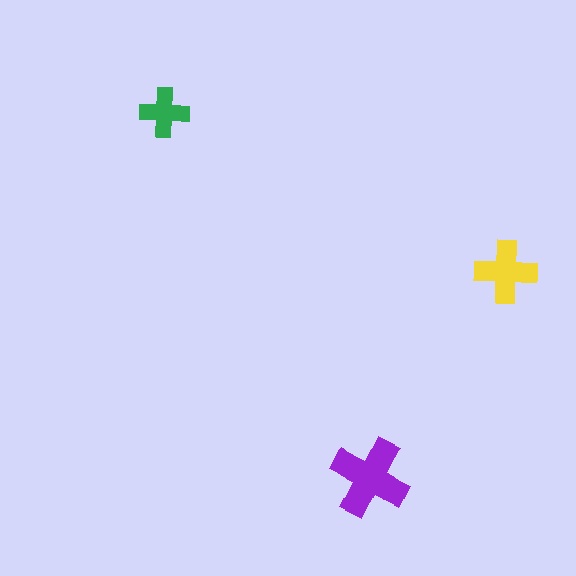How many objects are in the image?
There are 3 objects in the image.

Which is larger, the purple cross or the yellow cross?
The purple one.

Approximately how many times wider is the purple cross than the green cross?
About 1.5 times wider.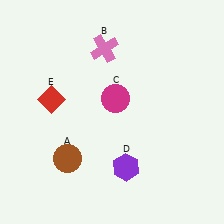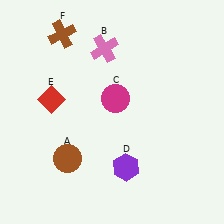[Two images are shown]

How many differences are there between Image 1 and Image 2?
There is 1 difference between the two images.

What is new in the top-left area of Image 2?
A brown cross (F) was added in the top-left area of Image 2.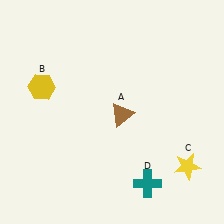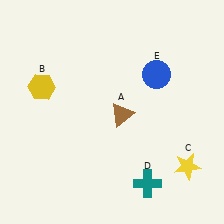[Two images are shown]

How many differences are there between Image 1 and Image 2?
There is 1 difference between the two images.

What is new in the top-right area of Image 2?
A blue circle (E) was added in the top-right area of Image 2.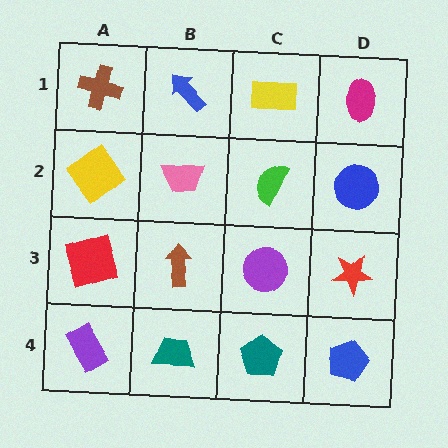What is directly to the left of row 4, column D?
A teal pentagon.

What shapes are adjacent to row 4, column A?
A red square (row 3, column A), a teal trapezoid (row 4, column B).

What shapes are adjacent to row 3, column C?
A green semicircle (row 2, column C), a teal pentagon (row 4, column C), a brown arrow (row 3, column B), a red star (row 3, column D).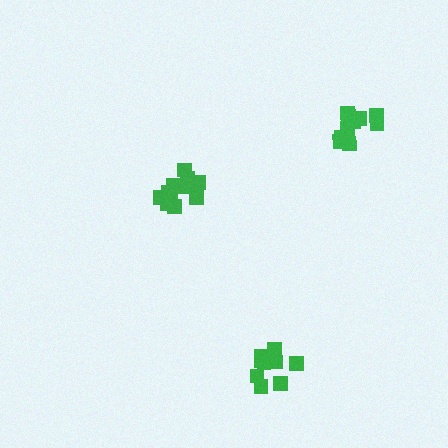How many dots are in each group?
Group 1: 11 dots, Group 2: 12 dots, Group 3: 9 dots (32 total).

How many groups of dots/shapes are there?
There are 3 groups.